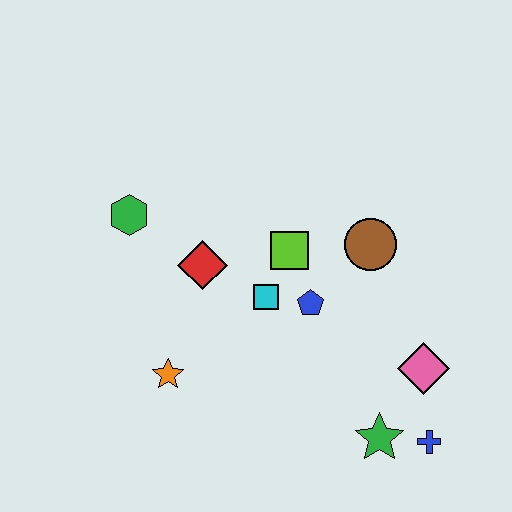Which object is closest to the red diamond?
The cyan square is closest to the red diamond.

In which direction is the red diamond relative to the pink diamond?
The red diamond is to the left of the pink diamond.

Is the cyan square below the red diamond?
Yes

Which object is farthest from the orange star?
The blue cross is farthest from the orange star.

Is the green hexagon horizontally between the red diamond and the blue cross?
No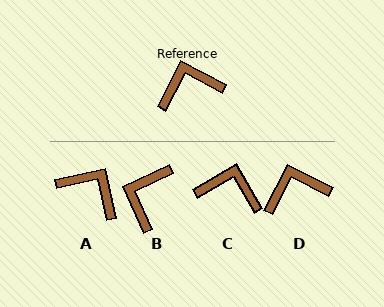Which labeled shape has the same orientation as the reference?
D.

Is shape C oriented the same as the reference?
No, it is off by about 32 degrees.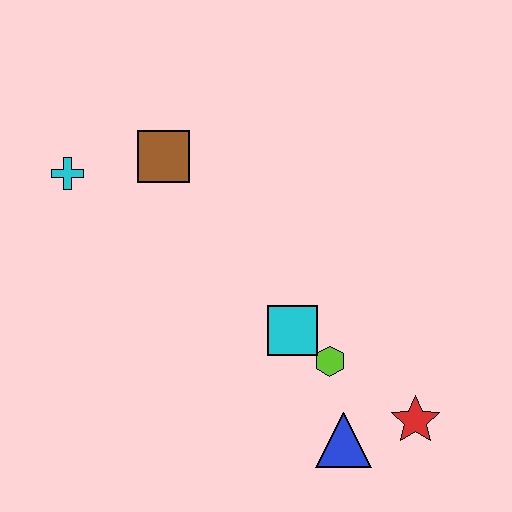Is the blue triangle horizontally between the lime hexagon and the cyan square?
No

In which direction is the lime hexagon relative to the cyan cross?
The lime hexagon is to the right of the cyan cross.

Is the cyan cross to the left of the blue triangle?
Yes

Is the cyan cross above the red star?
Yes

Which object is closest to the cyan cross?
The brown square is closest to the cyan cross.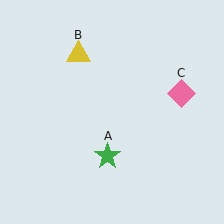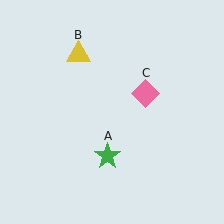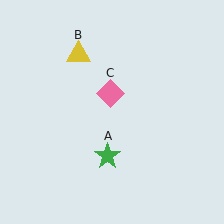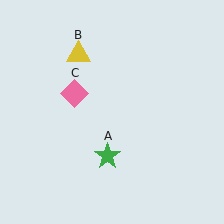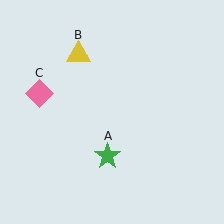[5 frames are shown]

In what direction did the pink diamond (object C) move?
The pink diamond (object C) moved left.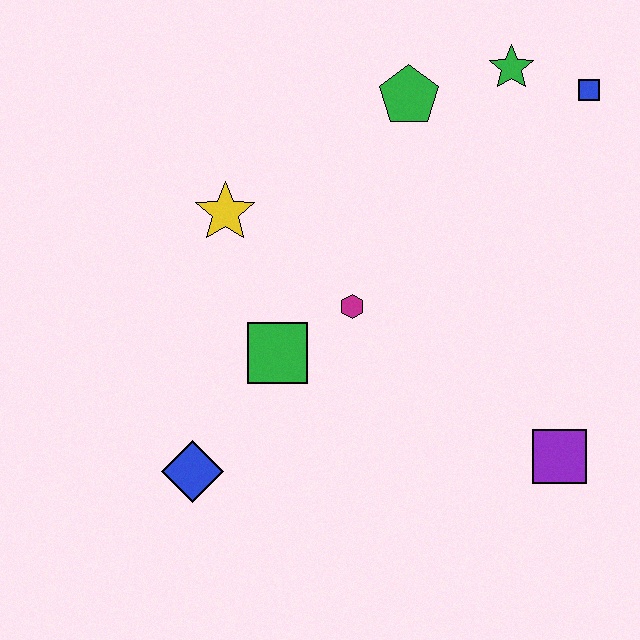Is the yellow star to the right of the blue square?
No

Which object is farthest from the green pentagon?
The blue diamond is farthest from the green pentagon.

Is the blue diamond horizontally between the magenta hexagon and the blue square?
No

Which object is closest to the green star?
The blue square is closest to the green star.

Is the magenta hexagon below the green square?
No